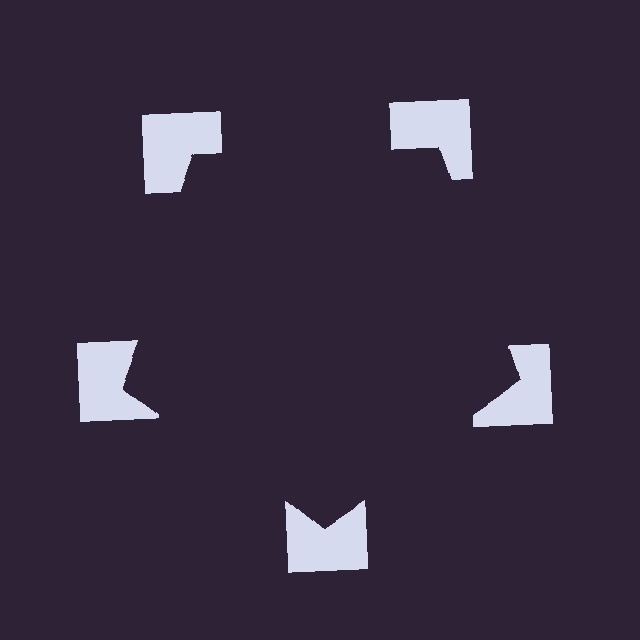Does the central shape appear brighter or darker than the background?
It typically appears slightly darker than the background, even though no actual brightness change is drawn.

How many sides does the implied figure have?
5 sides.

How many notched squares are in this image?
There are 5 — one at each vertex of the illusory pentagon.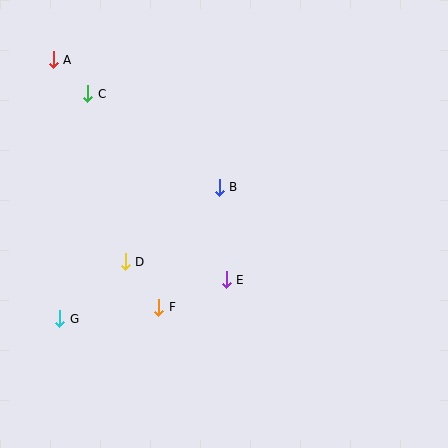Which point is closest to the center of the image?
Point B at (219, 187) is closest to the center.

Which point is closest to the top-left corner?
Point A is closest to the top-left corner.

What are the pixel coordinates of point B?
Point B is at (219, 187).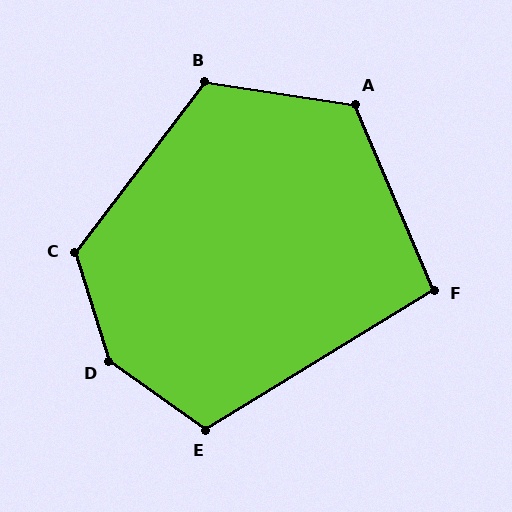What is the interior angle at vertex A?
Approximately 121 degrees (obtuse).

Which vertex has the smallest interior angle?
F, at approximately 99 degrees.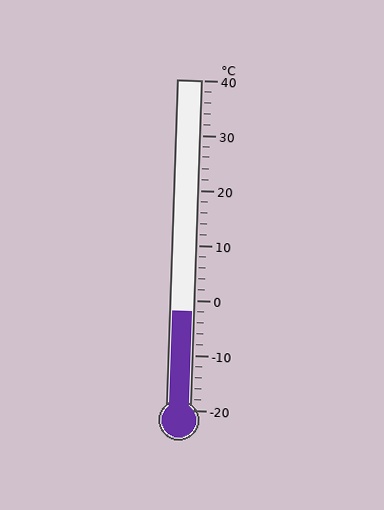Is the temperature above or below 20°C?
The temperature is below 20°C.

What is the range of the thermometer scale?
The thermometer scale ranges from -20°C to 40°C.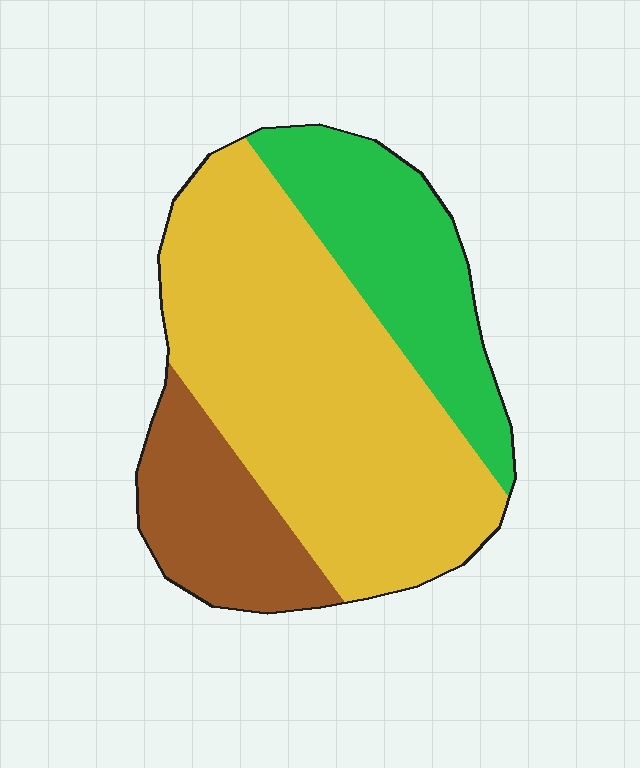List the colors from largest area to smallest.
From largest to smallest: yellow, green, brown.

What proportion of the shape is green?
Green takes up about one quarter (1/4) of the shape.